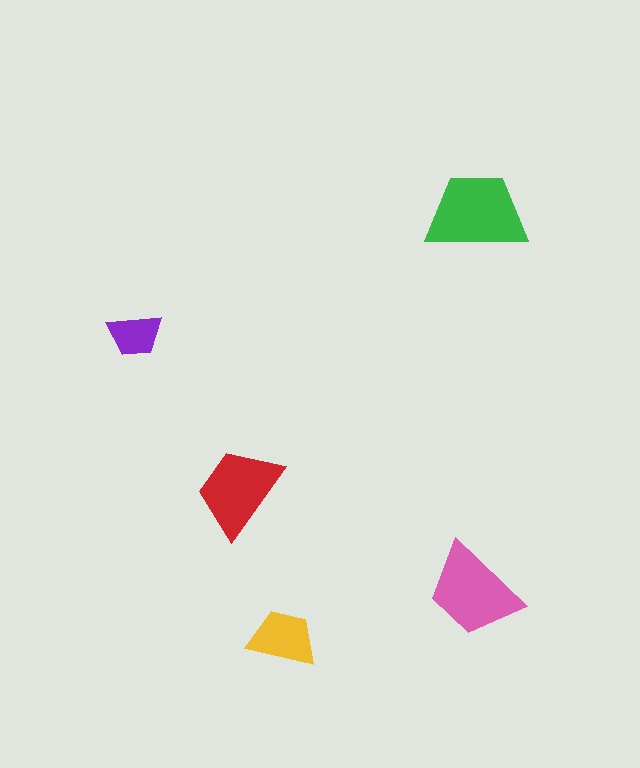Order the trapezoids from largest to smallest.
the green one, the pink one, the red one, the yellow one, the purple one.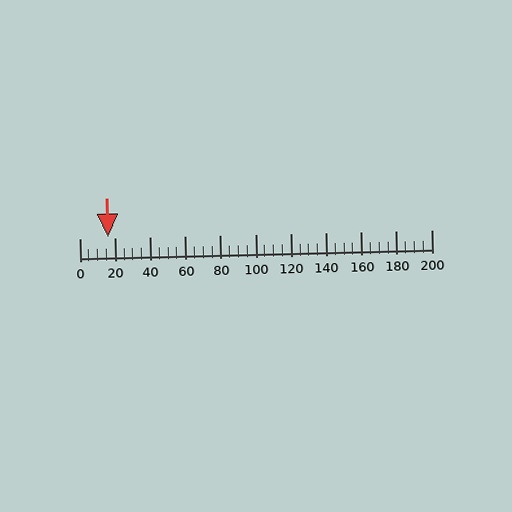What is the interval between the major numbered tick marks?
The major tick marks are spaced 20 units apart.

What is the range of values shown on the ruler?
The ruler shows values from 0 to 200.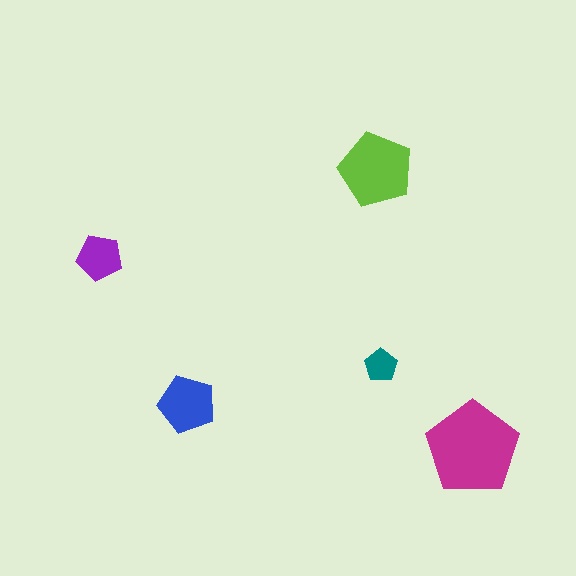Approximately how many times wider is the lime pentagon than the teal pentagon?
About 2.5 times wider.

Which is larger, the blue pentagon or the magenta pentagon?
The magenta one.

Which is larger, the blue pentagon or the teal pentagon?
The blue one.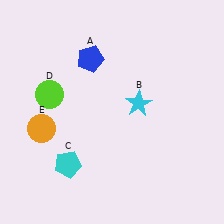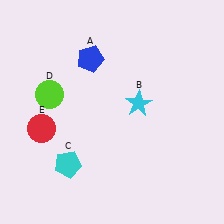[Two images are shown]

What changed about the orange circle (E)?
In Image 1, E is orange. In Image 2, it changed to red.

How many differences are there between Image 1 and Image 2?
There is 1 difference between the two images.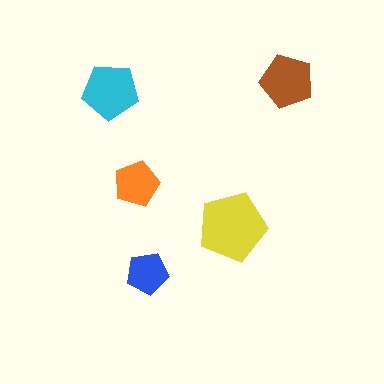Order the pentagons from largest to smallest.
the yellow one, the cyan one, the brown one, the orange one, the blue one.